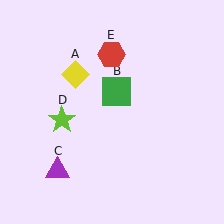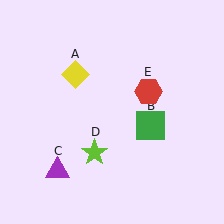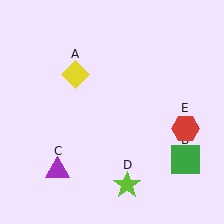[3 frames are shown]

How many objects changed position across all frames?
3 objects changed position: green square (object B), lime star (object D), red hexagon (object E).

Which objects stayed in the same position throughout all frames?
Yellow diamond (object A) and purple triangle (object C) remained stationary.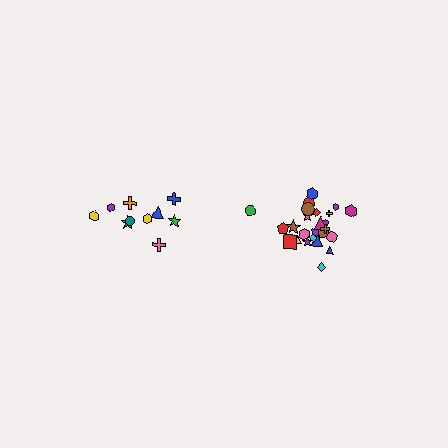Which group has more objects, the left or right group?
The right group.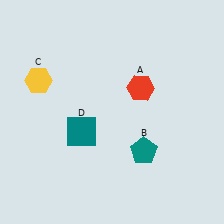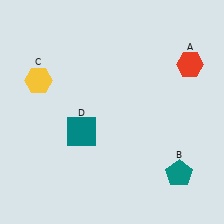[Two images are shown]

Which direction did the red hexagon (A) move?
The red hexagon (A) moved right.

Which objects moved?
The objects that moved are: the red hexagon (A), the teal pentagon (B).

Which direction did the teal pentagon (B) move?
The teal pentagon (B) moved right.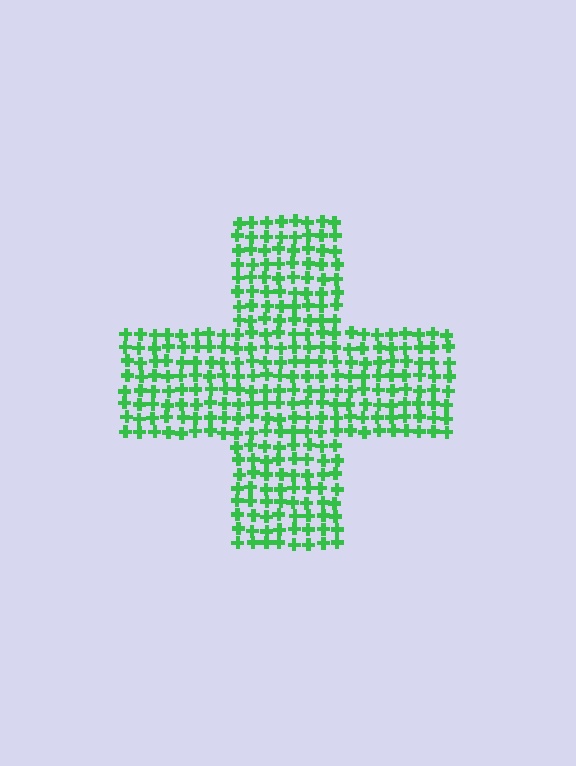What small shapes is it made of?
It is made of small crosses.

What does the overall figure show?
The overall figure shows a cross.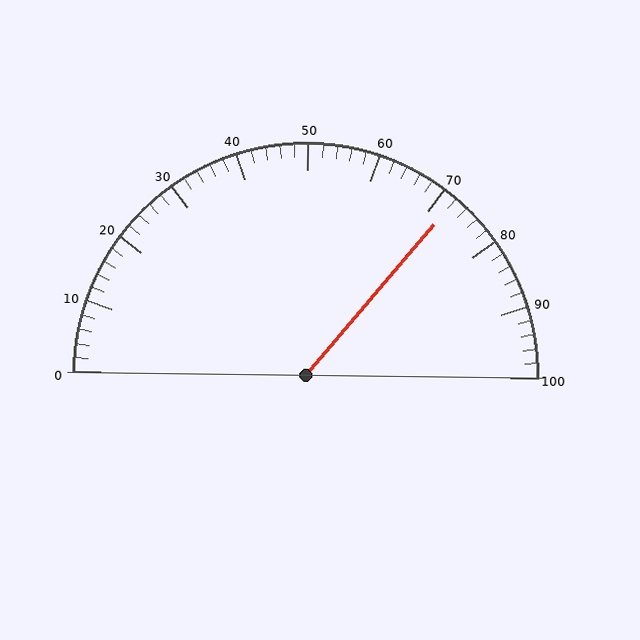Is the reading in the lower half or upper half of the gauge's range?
The reading is in the upper half of the range (0 to 100).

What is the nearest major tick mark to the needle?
The nearest major tick mark is 70.